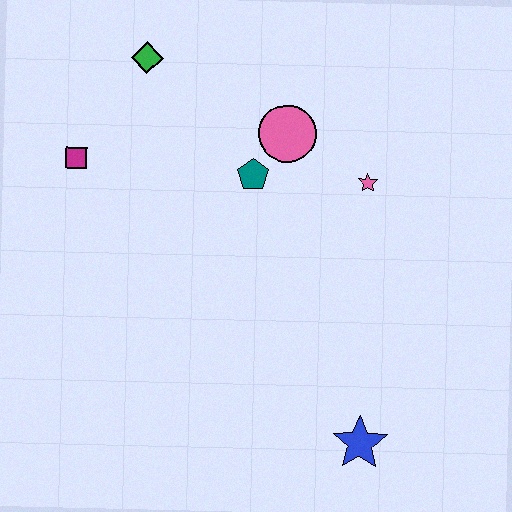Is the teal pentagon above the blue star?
Yes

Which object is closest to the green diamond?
The magenta square is closest to the green diamond.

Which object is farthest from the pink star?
The magenta square is farthest from the pink star.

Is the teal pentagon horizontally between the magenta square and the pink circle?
Yes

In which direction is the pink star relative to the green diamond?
The pink star is to the right of the green diamond.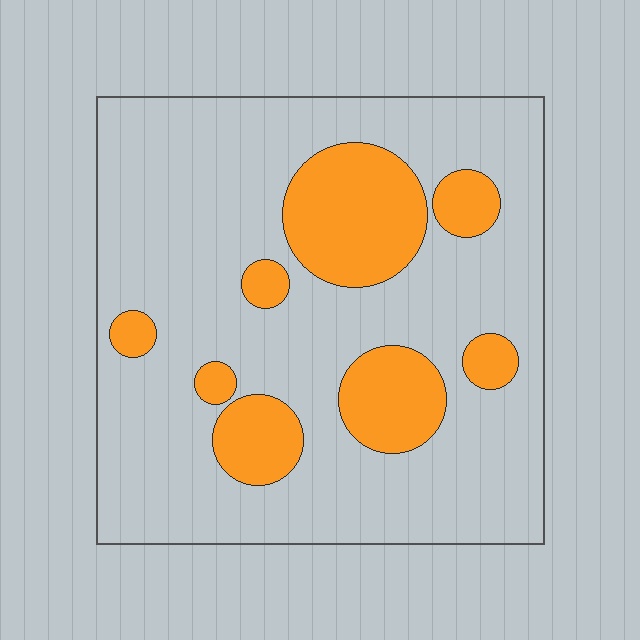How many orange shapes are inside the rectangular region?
8.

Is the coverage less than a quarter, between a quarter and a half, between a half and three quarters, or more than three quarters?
Less than a quarter.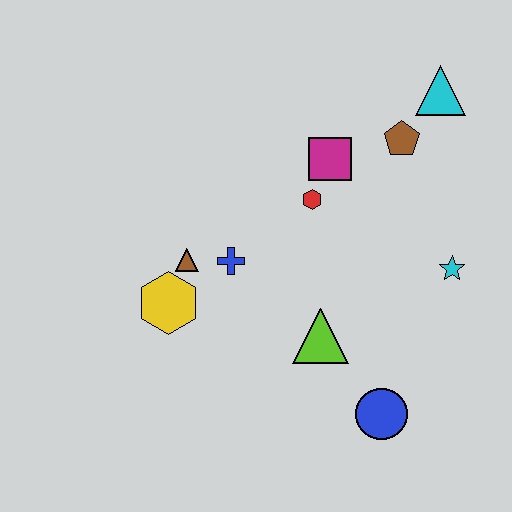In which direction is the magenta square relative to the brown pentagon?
The magenta square is to the left of the brown pentagon.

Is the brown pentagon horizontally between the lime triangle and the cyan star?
Yes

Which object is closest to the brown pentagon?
The cyan triangle is closest to the brown pentagon.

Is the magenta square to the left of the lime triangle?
No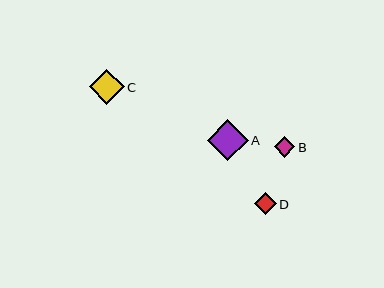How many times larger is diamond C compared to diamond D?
Diamond C is approximately 1.6 times the size of diamond D.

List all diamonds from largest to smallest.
From largest to smallest: A, C, D, B.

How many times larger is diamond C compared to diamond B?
Diamond C is approximately 1.7 times the size of diamond B.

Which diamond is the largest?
Diamond A is the largest with a size of approximately 41 pixels.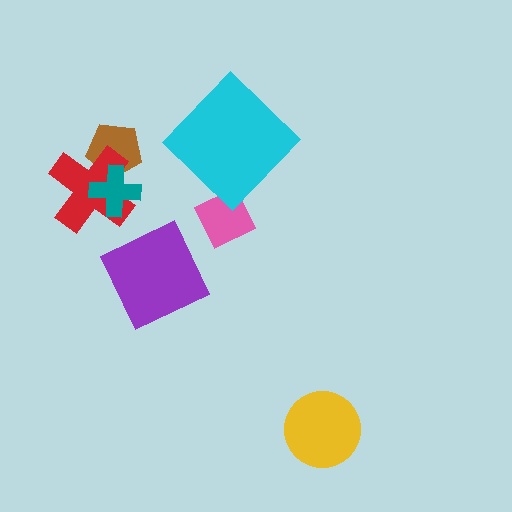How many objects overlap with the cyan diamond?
0 objects overlap with the cyan diamond.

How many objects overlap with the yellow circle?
0 objects overlap with the yellow circle.